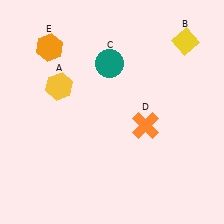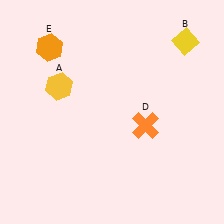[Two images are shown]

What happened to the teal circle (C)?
The teal circle (C) was removed in Image 2. It was in the top-left area of Image 1.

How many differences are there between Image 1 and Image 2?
There is 1 difference between the two images.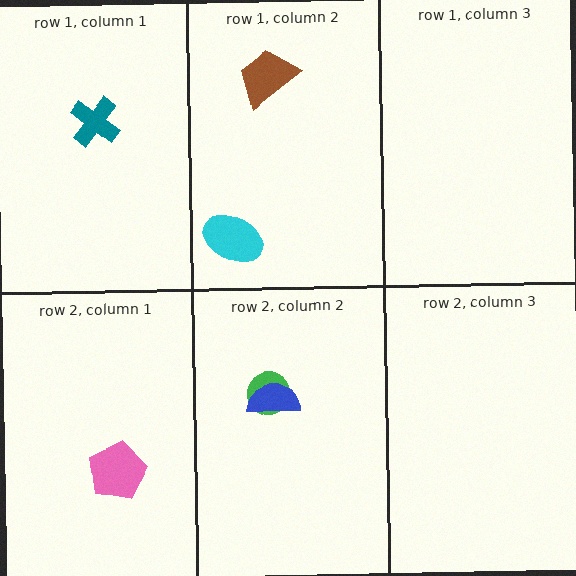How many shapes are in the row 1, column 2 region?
2.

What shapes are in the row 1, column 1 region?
The teal cross.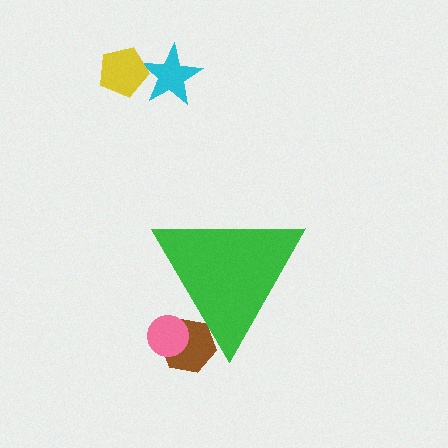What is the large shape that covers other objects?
A green triangle.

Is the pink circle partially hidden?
Yes, the pink circle is partially hidden behind the green triangle.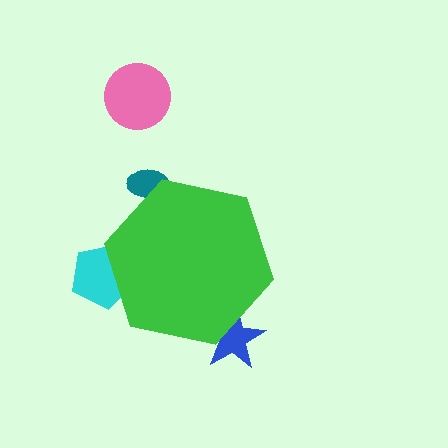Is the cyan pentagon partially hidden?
Yes, the cyan pentagon is partially hidden behind the green hexagon.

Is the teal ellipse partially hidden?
Yes, the teal ellipse is partially hidden behind the green hexagon.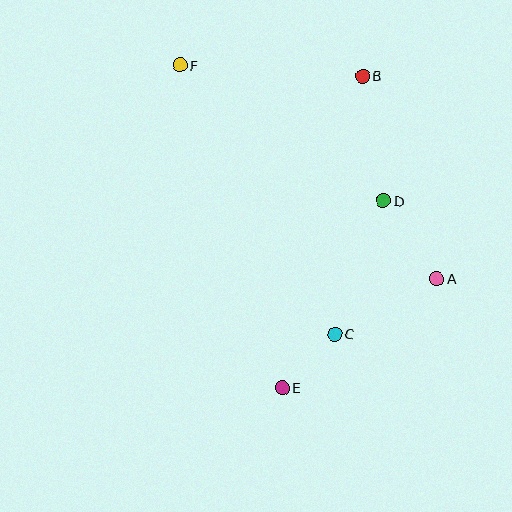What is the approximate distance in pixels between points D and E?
The distance between D and E is approximately 213 pixels.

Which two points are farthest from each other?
Points E and F are farthest from each other.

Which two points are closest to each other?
Points C and E are closest to each other.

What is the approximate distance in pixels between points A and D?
The distance between A and D is approximately 95 pixels.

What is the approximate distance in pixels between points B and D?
The distance between B and D is approximately 126 pixels.